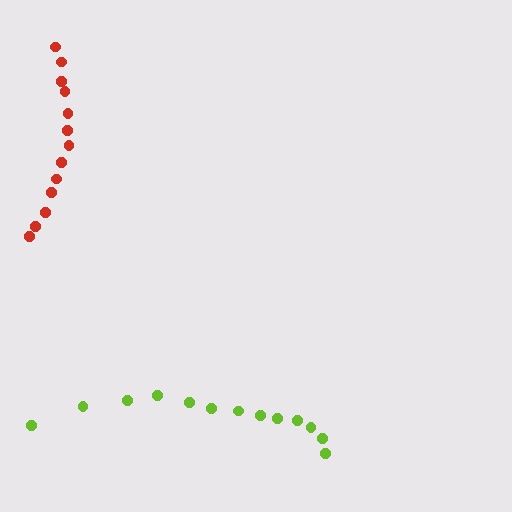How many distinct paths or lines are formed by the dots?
There are 2 distinct paths.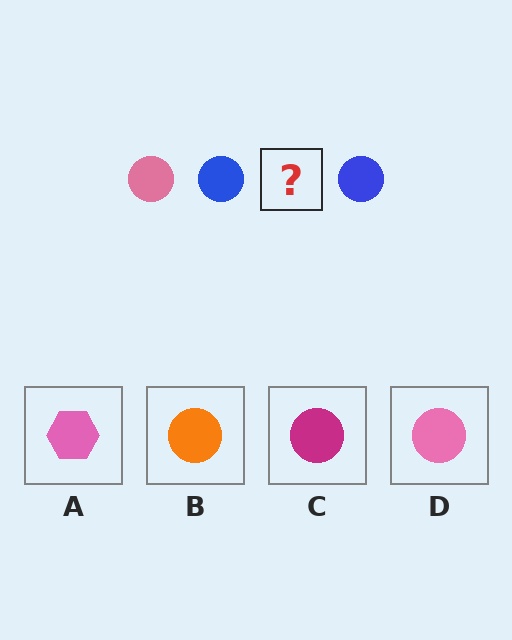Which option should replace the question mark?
Option D.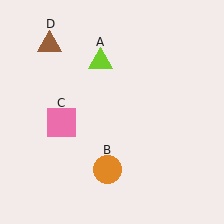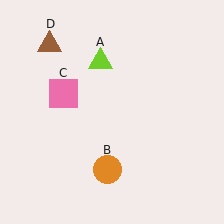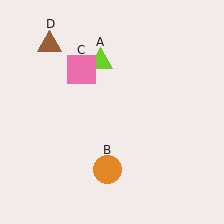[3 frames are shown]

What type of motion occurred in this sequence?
The pink square (object C) rotated clockwise around the center of the scene.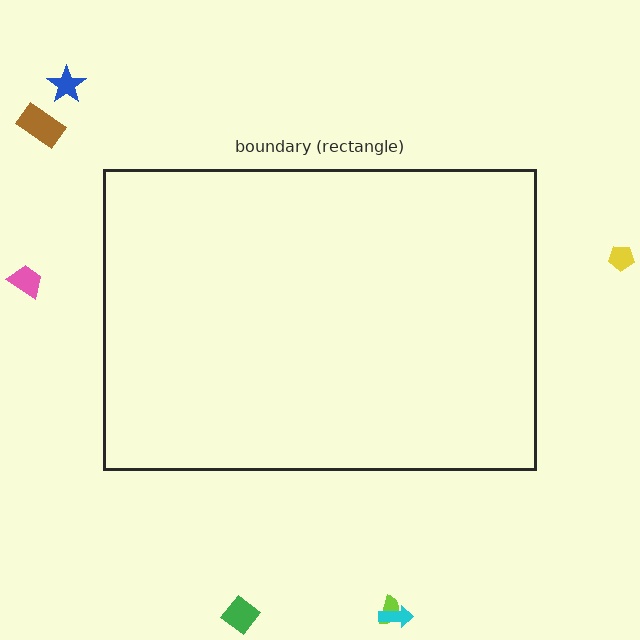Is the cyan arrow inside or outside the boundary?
Outside.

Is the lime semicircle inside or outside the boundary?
Outside.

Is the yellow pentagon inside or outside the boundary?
Outside.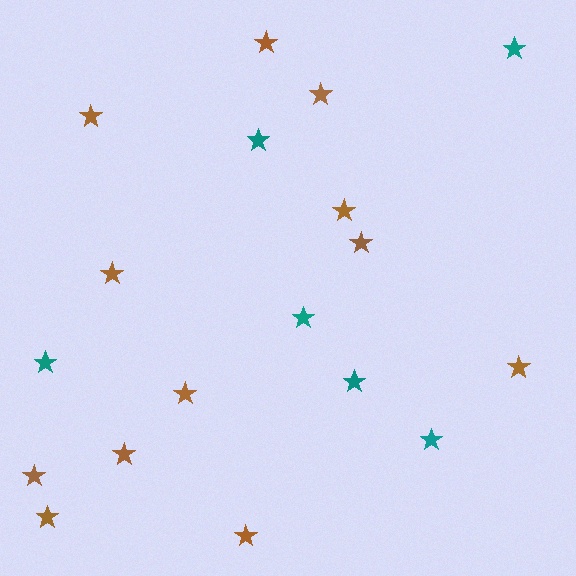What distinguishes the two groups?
There are 2 groups: one group of teal stars (6) and one group of brown stars (12).